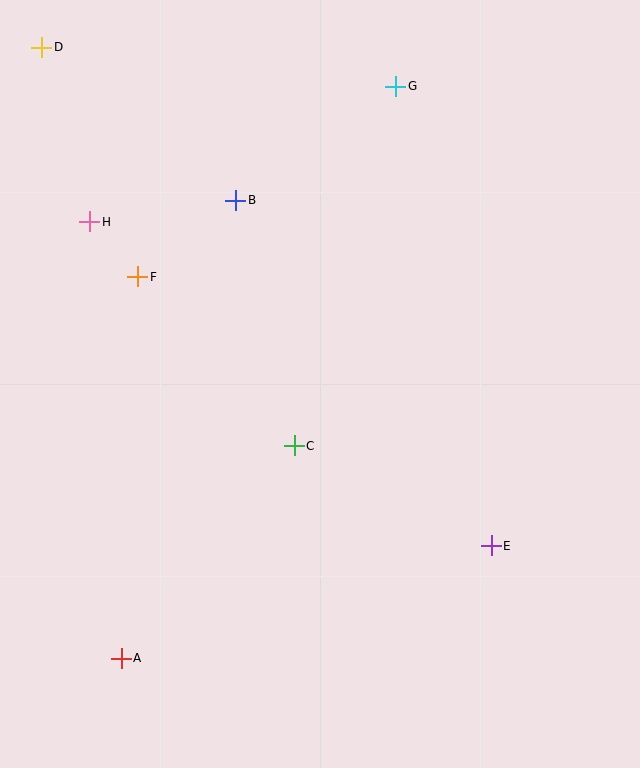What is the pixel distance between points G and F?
The distance between G and F is 321 pixels.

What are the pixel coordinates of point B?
Point B is at (236, 200).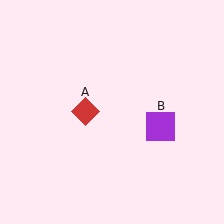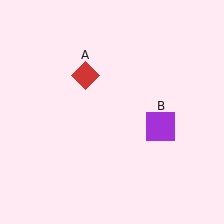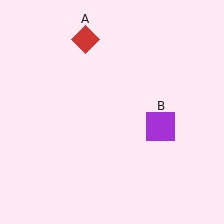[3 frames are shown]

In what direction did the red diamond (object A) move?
The red diamond (object A) moved up.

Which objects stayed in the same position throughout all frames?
Purple square (object B) remained stationary.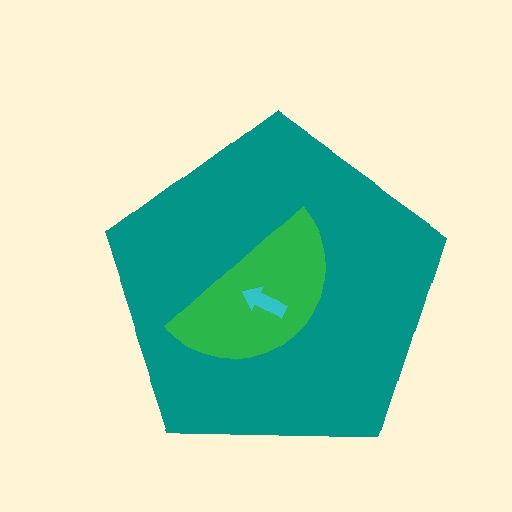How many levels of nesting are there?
3.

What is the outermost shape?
The teal pentagon.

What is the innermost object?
The cyan arrow.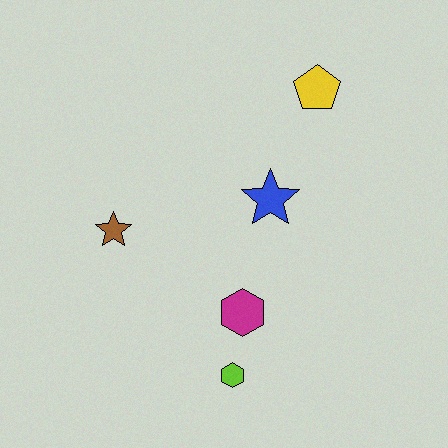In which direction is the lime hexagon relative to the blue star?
The lime hexagon is below the blue star.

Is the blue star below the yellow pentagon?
Yes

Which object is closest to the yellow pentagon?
The blue star is closest to the yellow pentagon.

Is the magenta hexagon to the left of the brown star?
No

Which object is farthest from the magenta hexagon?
The yellow pentagon is farthest from the magenta hexagon.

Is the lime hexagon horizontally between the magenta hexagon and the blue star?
No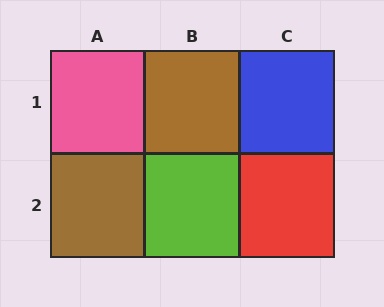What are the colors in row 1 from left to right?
Pink, brown, blue.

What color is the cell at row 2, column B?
Lime.